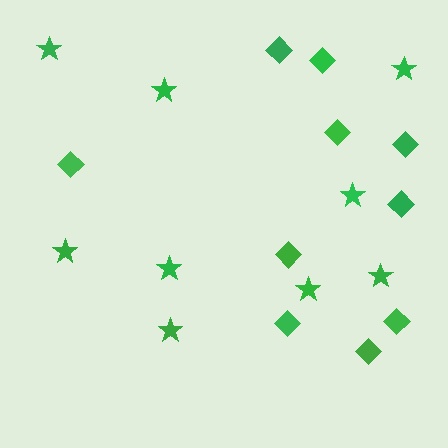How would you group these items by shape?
There are 2 groups: one group of stars (9) and one group of diamonds (10).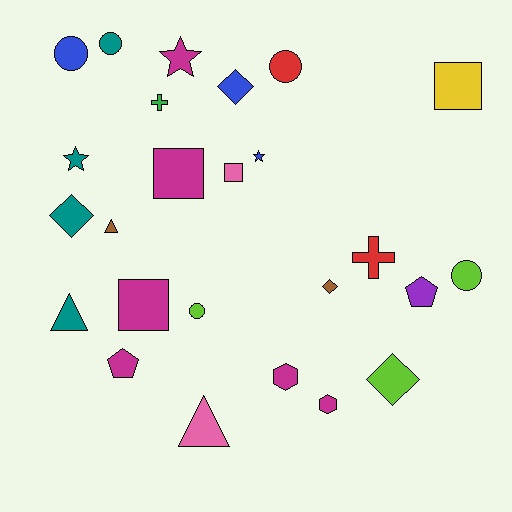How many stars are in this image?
There are 3 stars.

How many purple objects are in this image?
There is 1 purple object.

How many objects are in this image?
There are 25 objects.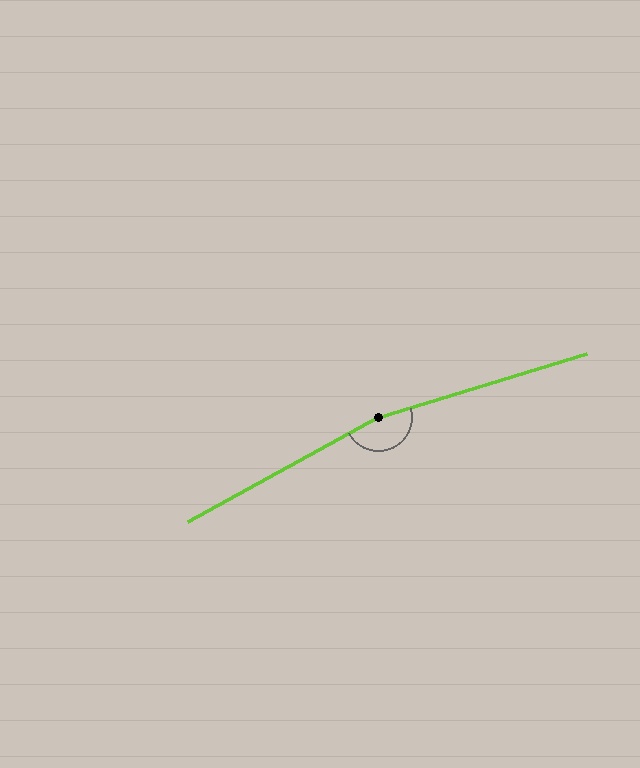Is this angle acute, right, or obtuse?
It is obtuse.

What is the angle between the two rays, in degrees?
Approximately 169 degrees.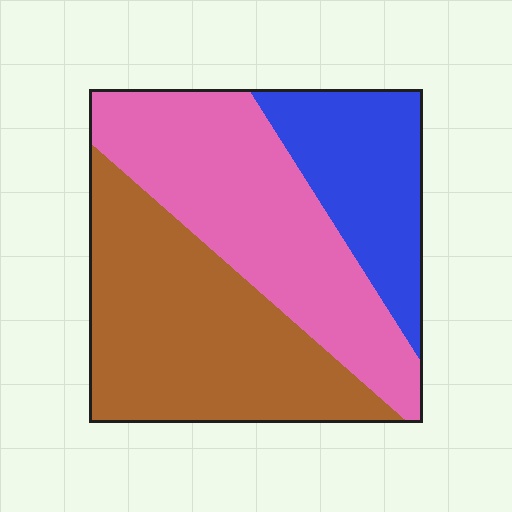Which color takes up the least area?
Blue, at roughly 20%.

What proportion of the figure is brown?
Brown covers around 40% of the figure.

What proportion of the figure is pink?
Pink takes up about three eighths (3/8) of the figure.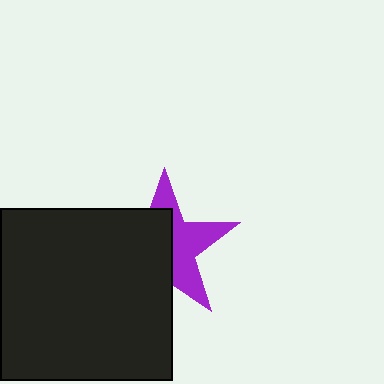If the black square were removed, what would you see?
You would see the complete purple star.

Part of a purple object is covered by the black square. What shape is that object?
It is a star.